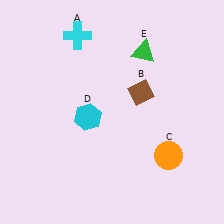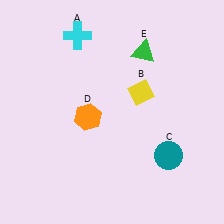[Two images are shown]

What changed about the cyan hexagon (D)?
In Image 1, D is cyan. In Image 2, it changed to orange.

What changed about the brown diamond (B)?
In Image 1, B is brown. In Image 2, it changed to yellow.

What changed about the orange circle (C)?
In Image 1, C is orange. In Image 2, it changed to teal.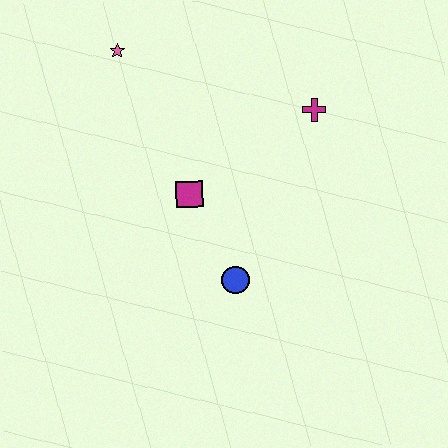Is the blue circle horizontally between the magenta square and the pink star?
No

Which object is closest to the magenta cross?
The magenta square is closest to the magenta cross.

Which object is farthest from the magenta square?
The pink star is farthest from the magenta square.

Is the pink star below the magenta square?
No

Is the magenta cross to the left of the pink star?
No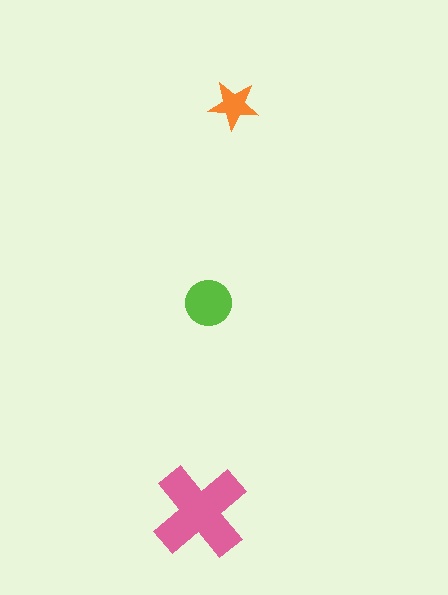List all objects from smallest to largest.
The orange star, the lime circle, the pink cross.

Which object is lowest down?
The pink cross is bottommost.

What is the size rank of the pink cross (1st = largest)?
1st.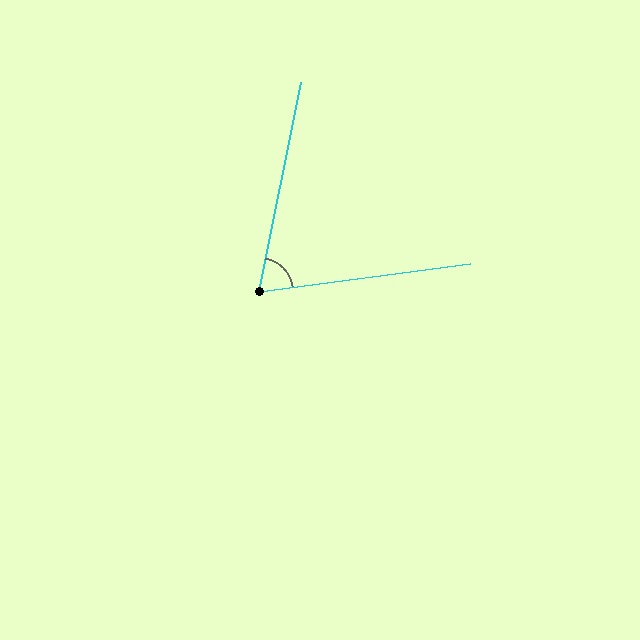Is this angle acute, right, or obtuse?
It is acute.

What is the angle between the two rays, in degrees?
Approximately 71 degrees.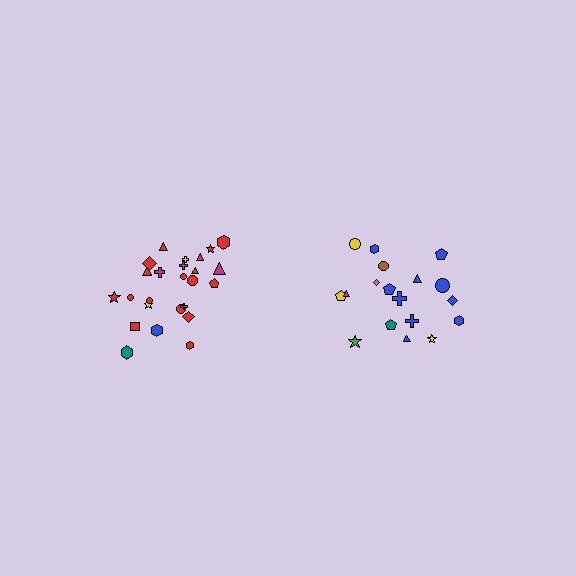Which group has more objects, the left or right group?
The left group.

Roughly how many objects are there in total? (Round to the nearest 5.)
Roughly 45 objects in total.